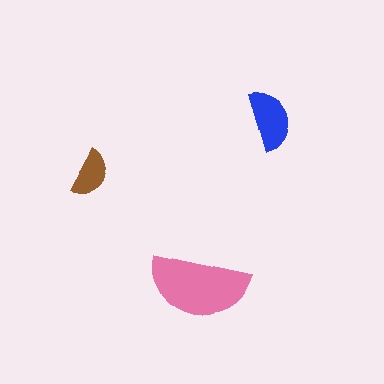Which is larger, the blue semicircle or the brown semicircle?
The blue one.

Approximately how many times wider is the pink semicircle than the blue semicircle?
About 1.5 times wider.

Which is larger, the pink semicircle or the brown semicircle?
The pink one.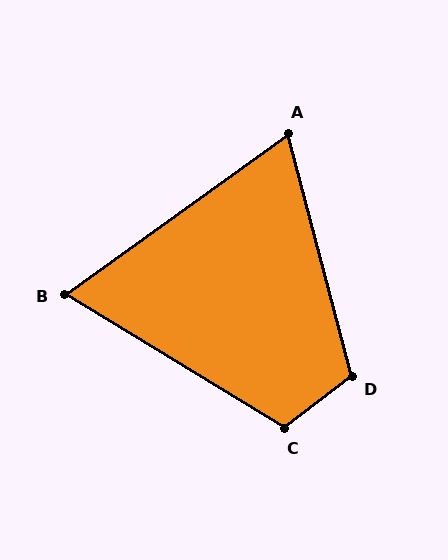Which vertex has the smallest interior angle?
B, at approximately 67 degrees.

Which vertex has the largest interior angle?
D, at approximately 113 degrees.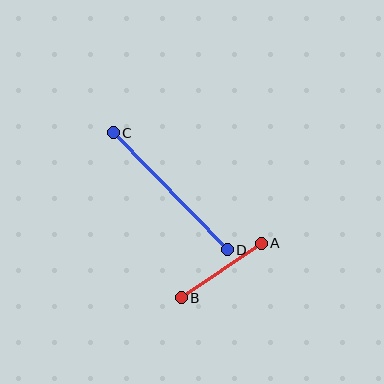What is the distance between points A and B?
The distance is approximately 97 pixels.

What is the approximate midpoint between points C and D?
The midpoint is at approximately (170, 191) pixels.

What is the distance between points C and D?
The distance is approximately 163 pixels.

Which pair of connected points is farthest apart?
Points C and D are farthest apart.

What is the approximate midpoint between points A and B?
The midpoint is at approximately (221, 270) pixels.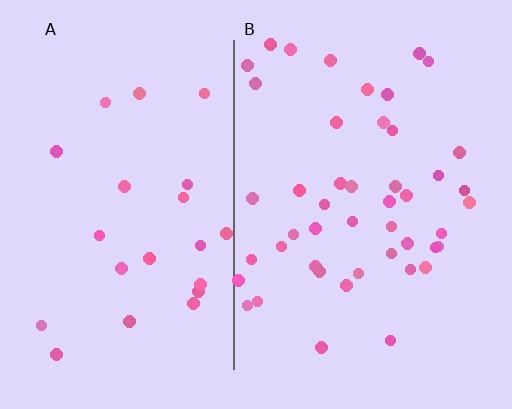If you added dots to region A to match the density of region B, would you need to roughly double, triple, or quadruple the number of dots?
Approximately double.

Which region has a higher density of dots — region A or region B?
B (the right).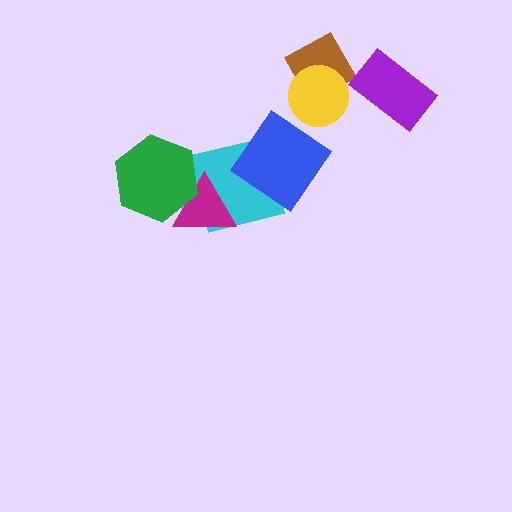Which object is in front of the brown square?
The yellow circle is in front of the brown square.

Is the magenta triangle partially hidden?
Yes, it is partially covered by another shape.